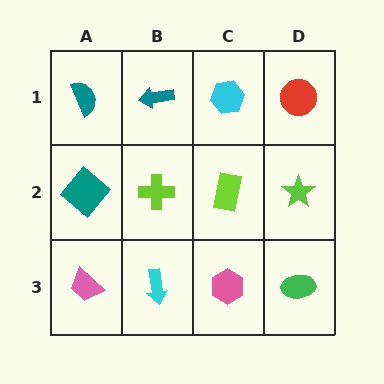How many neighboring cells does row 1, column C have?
3.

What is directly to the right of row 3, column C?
A green ellipse.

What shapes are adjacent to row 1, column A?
A teal diamond (row 2, column A), a teal arrow (row 1, column B).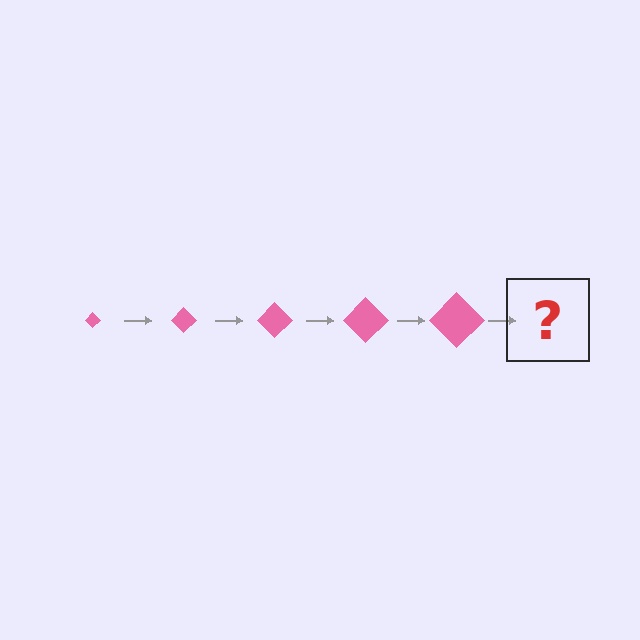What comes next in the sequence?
The next element should be a pink diamond, larger than the previous one.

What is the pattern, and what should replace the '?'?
The pattern is that the diamond gets progressively larger each step. The '?' should be a pink diamond, larger than the previous one.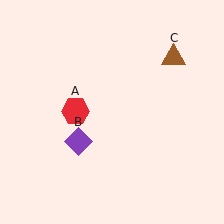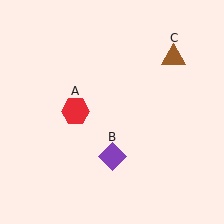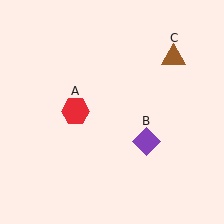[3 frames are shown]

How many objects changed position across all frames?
1 object changed position: purple diamond (object B).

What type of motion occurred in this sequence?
The purple diamond (object B) rotated counterclockwise around the center of the scene.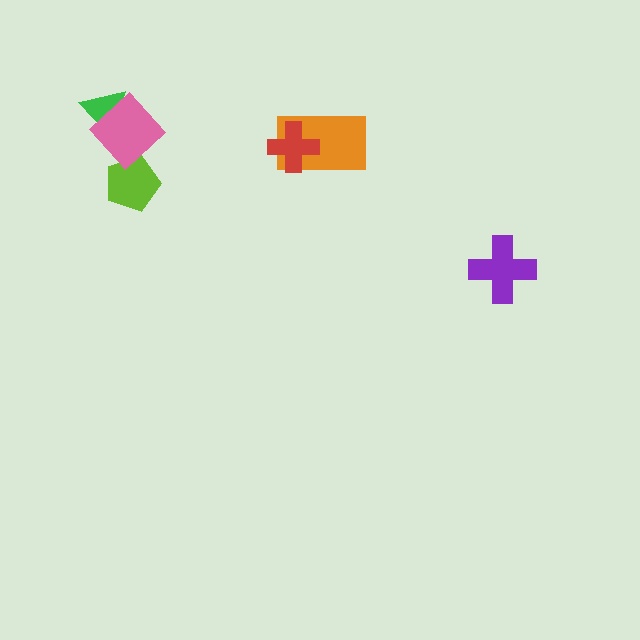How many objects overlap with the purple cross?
0 objects overlap with the purple cross.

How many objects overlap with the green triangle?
1 object overlaps with the green triangle.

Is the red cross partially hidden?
No, no other shape covers it.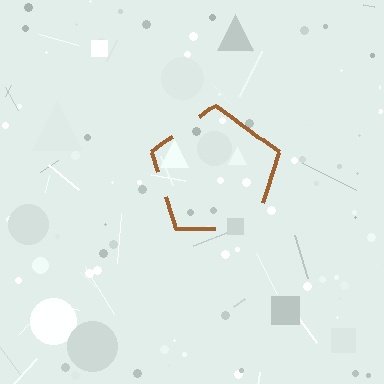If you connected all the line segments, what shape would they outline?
They would outline a pentagon.